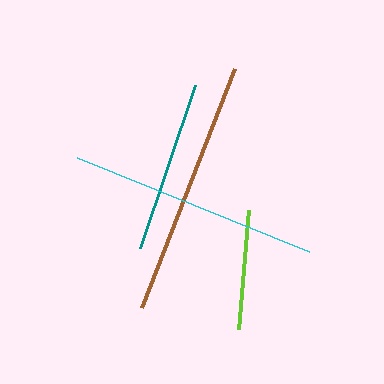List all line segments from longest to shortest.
From longest to shortest: brown, cyan, teal, lime.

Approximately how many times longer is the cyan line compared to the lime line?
The cyan line is approximately 2.1 times the length of the lime line.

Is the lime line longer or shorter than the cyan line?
The cyan line is longer than the lime line.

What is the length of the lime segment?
The lime segment is approximately 120 pixels long.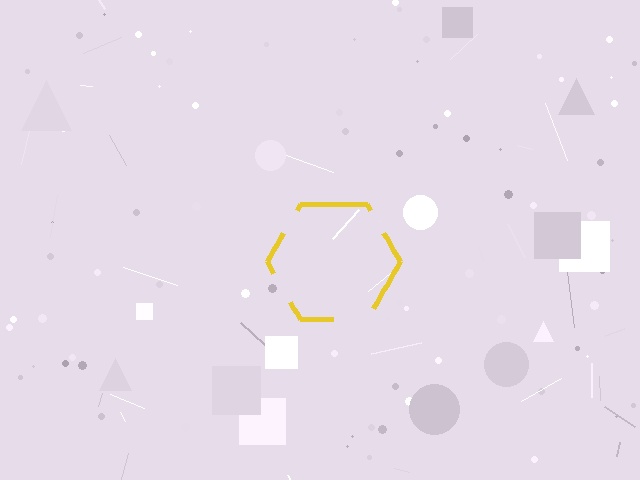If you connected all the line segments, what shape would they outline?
They would outline a hexagon.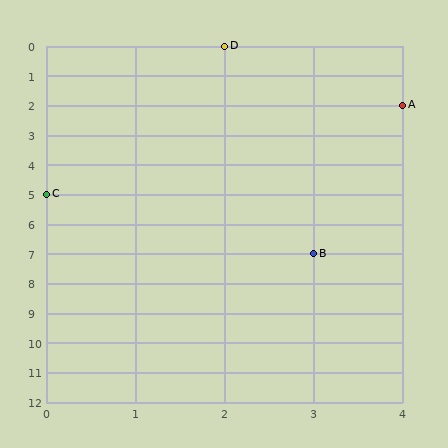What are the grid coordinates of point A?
Point A is at grid coordinates (4, 2).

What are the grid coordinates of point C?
Point C is at grid coordinates (0, 5).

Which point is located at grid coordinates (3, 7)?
Point B is at (3, 7).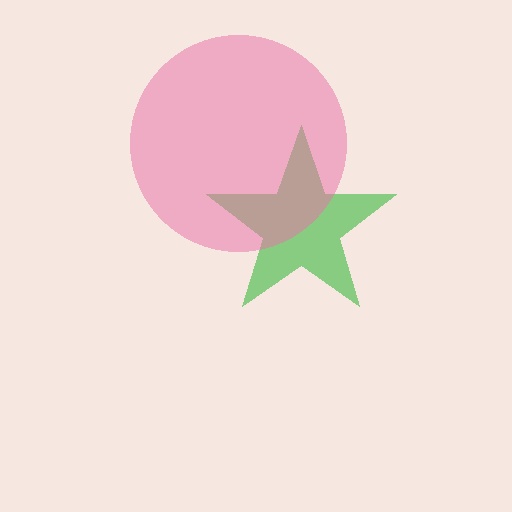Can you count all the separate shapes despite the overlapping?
Yes, there are 2 separate shapes.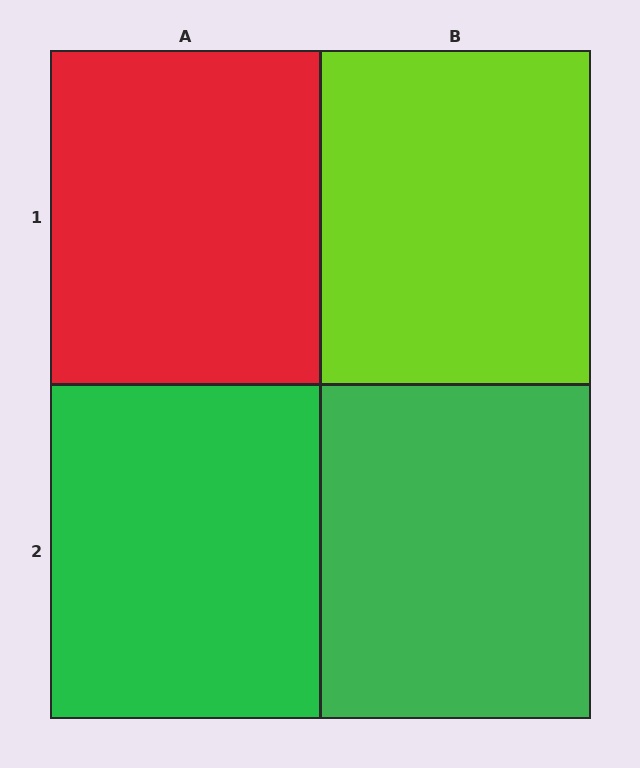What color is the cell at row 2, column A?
Green.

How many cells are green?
2 cells are green.